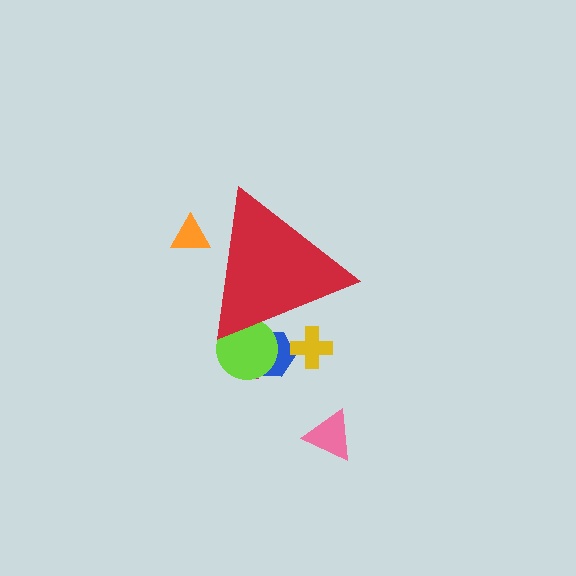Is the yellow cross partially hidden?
Yes, the yellow cross is partially hidden behind the red triangle.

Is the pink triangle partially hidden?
No, the pink triangle is fully visible.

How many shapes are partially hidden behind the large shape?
5 shapes are partially hidden.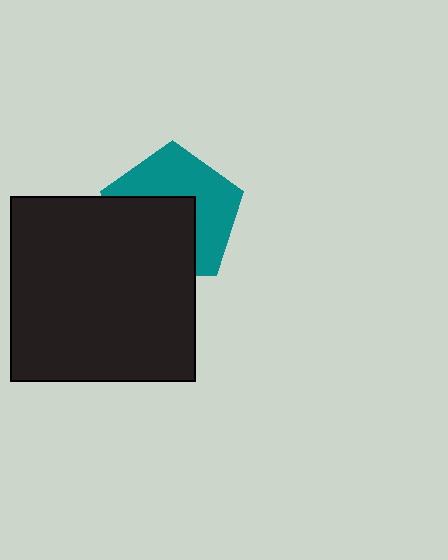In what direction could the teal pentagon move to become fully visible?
The teal pentagon could move up. That would shift it out from behind the black square entirely.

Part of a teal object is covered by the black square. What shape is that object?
It is a pentagon.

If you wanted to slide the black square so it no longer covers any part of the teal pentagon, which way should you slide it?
Slide it down — that is the most direct way to separate the two shapes.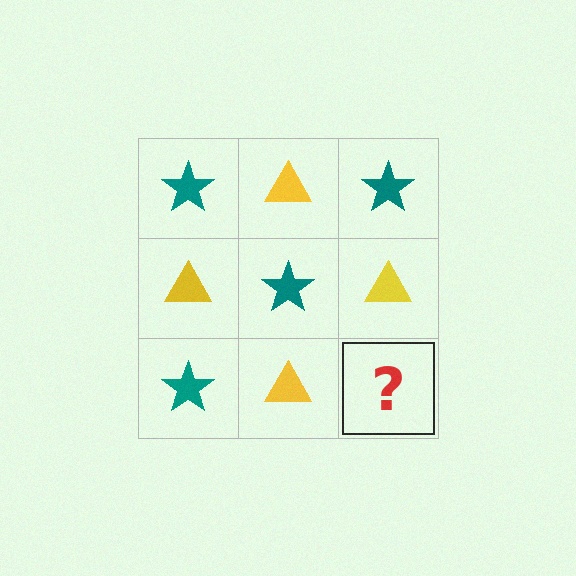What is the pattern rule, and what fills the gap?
The rule is that it alternates teal star and yellow triangle in a checkerboard pattern. The gap should be filled with a teal star.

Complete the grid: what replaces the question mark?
The question mark should be replaced with a teal star.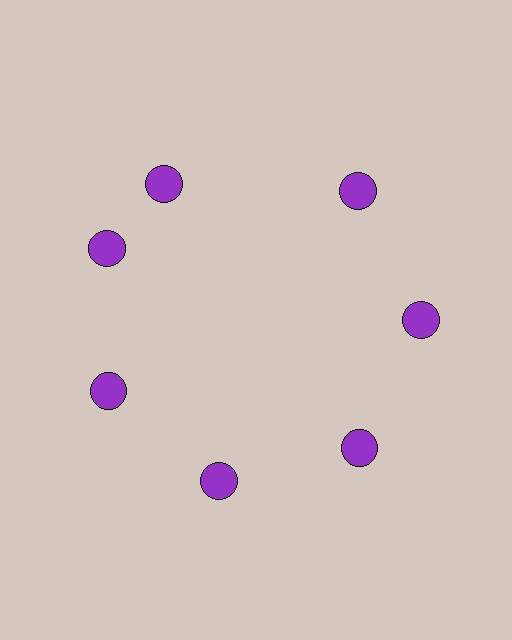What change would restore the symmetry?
The symmetry would be restored by rotating it back into even spacing with its neighbors so that all 7 circles sit at equal angles and equal distance from the center.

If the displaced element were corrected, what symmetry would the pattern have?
It would have 7-fold rotational symmetry — the pattern would map onto itself every 51 degrees.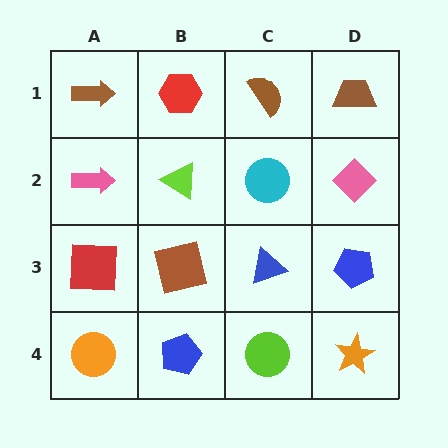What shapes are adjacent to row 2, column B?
A red hexagon (row 1, column B), a brown square (row 3, column B), a pink arrow (row 2, column A), a cyan circle (row 2, column C).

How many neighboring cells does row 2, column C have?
4.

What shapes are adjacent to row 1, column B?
A lime triangle (row 2, column B), a brown arrow (row 1, column A), a brown semicircle (row 1, column C).